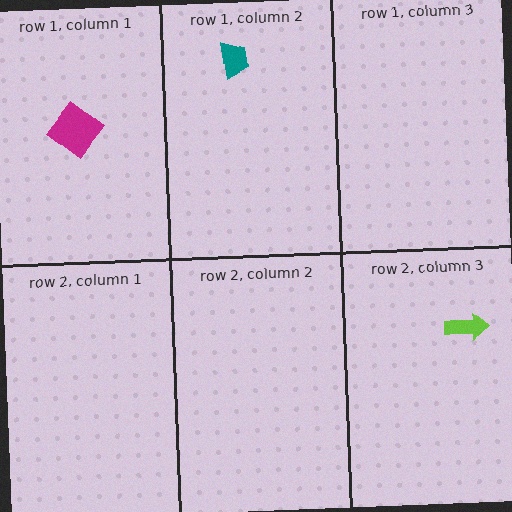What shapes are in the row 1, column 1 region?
The magenta diamond.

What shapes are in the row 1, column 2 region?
The teal trapezoid.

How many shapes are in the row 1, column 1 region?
1.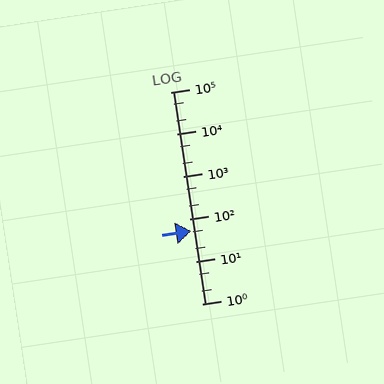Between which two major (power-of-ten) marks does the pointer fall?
The pointer is between 10 and 100.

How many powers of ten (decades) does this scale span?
The scale spans 5 decades, from 1 to 100000.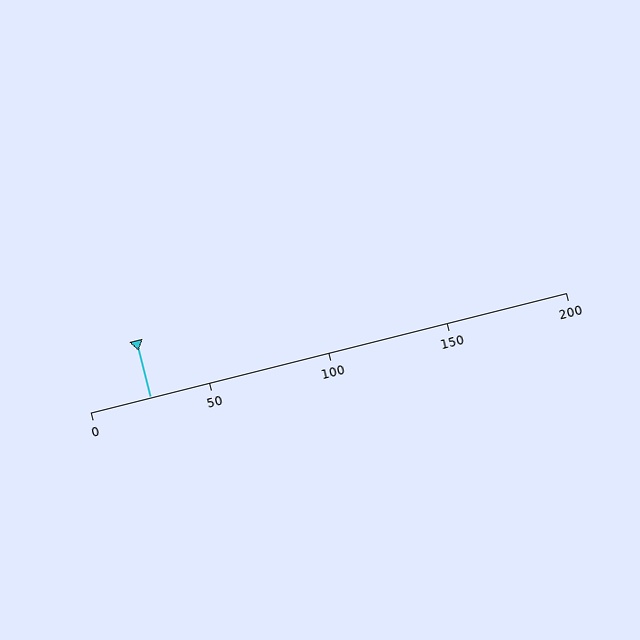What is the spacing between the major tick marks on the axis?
The major ticks are spaced 50 apart.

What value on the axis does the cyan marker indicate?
The marker indicates approximately 25.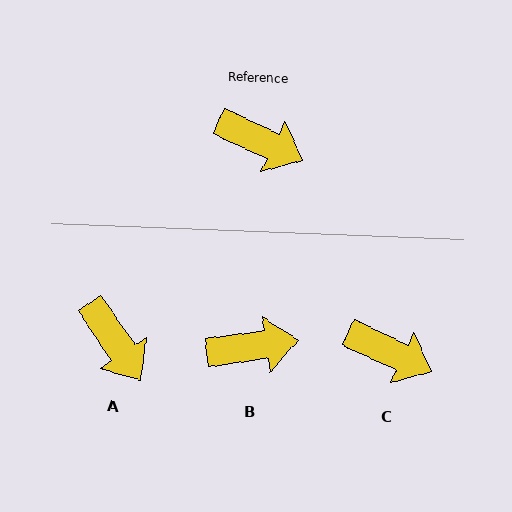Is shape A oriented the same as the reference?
No, it is off by about 31 degrees.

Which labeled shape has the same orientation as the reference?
C.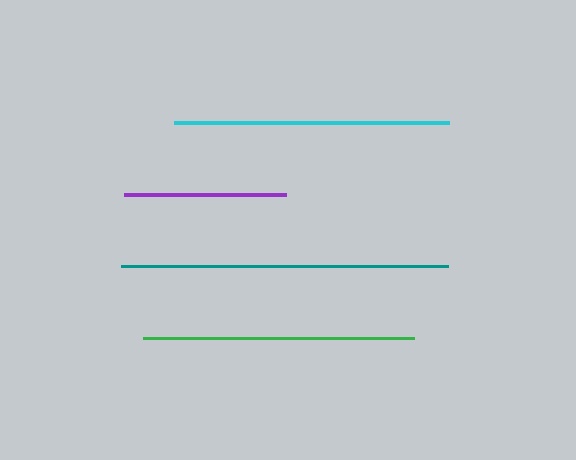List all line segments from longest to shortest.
From longest to shortest: teal, cyan, green, purple.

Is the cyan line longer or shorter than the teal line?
The teal line is longer than the cyan line.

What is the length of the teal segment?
The teal segment is approximately 327 pixels long.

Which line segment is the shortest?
The purple line is the shortest at approximately 162 pixels.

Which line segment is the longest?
The teal line is the longest at approximately 327 pixels.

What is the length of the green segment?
The green segment is approximately 271 pixels long.